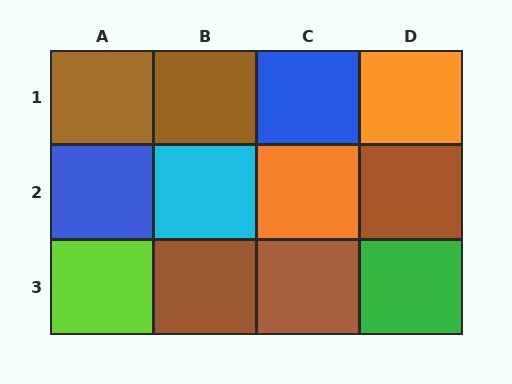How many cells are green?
1 cell is green.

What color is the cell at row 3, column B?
Brown.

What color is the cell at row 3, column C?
Brown.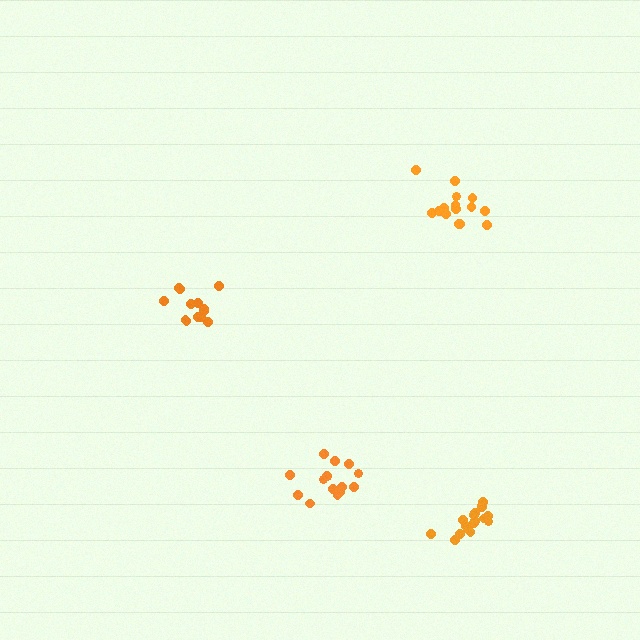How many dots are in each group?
Group 1: 17 dots, Group 2: 15 dots, Group 3: 15 dots, Group 4: 14 dots (61 total).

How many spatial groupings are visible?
There are 4 spatial groupings.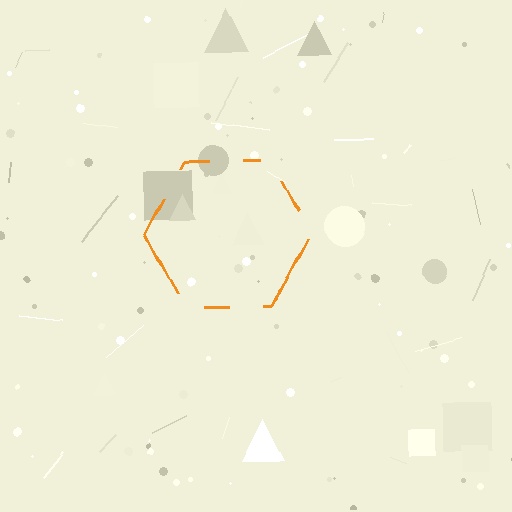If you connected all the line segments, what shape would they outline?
They would outline a hexagon.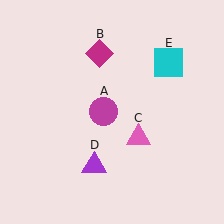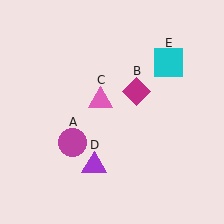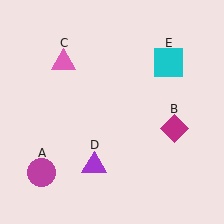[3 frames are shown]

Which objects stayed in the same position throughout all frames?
Purple triangle (object D) and cyan square (object E) remained stationary.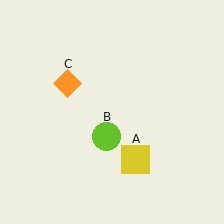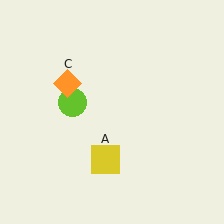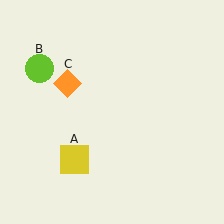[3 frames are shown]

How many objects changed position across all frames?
2 objects changed position: yellow square (object A), lime circle (object B).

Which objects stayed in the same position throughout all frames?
Orange diamond (object C) remained stationary.